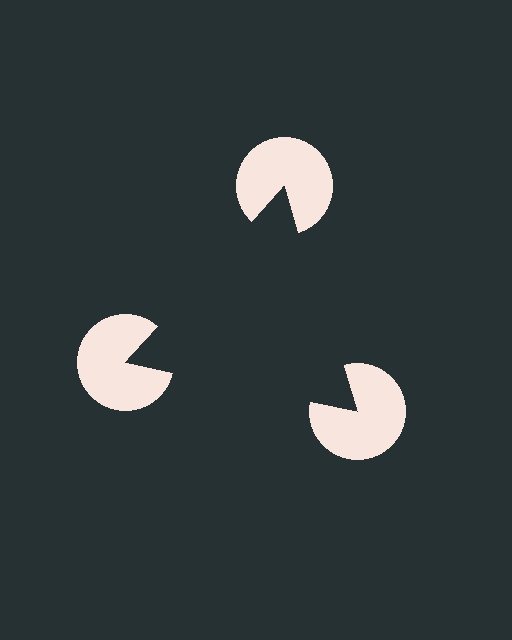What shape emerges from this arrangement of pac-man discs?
An illusory triangle — its edges are inferred from the aligned wedge cuts in the pac-man discs, not physically drawn.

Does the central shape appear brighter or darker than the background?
It typically appears slightly darker than the background, even though no actual brightness change is drawn.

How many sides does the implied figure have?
3 sides.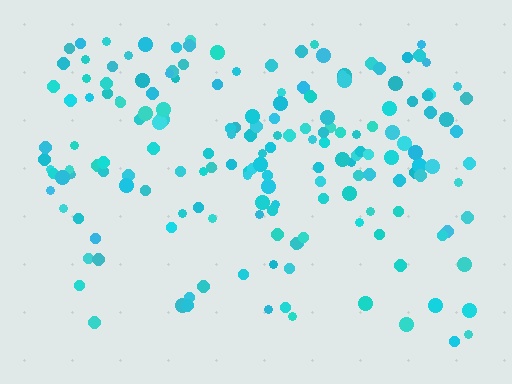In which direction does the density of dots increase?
From bottom to top, with the top side densest.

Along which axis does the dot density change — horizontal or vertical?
Vertical.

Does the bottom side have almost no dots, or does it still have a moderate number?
Still a moderate number, just noticeably fewer than the top.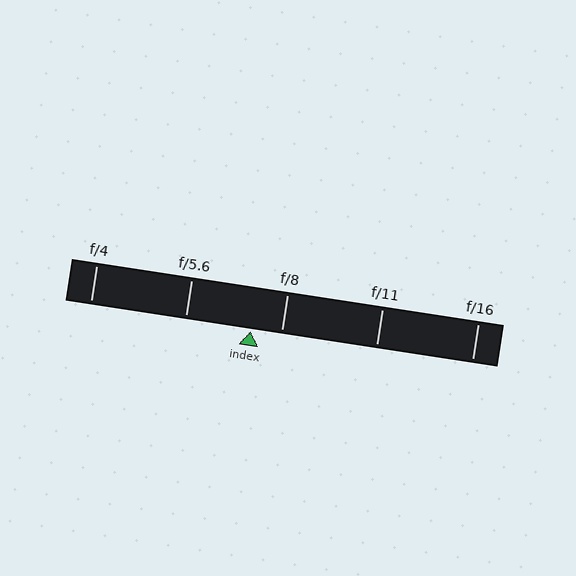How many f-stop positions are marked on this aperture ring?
There are 5 f-stop positions marked.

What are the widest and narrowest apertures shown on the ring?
The widest aperture shown is f/4 and the narrowest is f/16.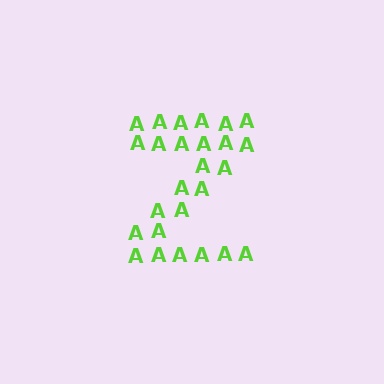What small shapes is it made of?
It is made of small letter A's.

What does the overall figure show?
The overall figure shows the letter Z.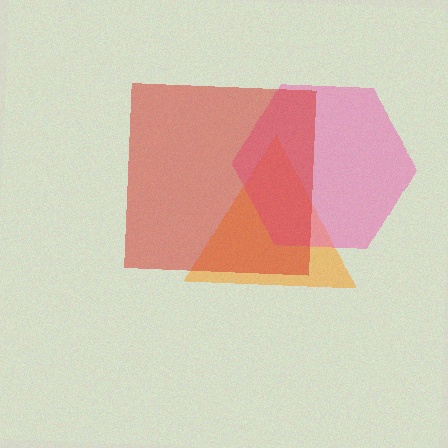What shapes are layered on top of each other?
The layered shapes are: an orange triangle, a pink hexagon, a red square.